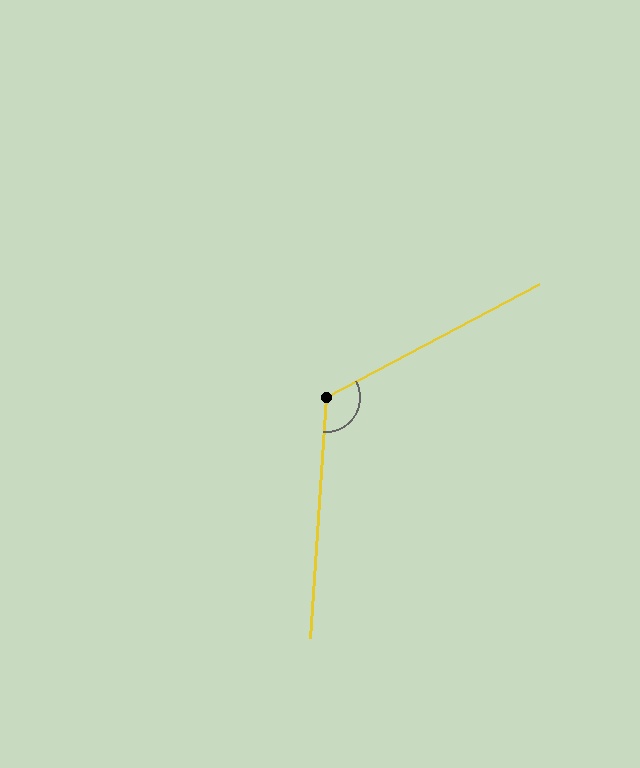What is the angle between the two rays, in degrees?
Approximately 122 degrees.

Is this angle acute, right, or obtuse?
It is obtuse.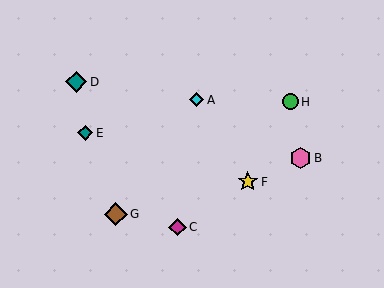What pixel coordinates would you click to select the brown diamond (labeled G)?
Click at (116, 214) to select the brown diamond G.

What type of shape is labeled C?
Shape C is a magenta diamond.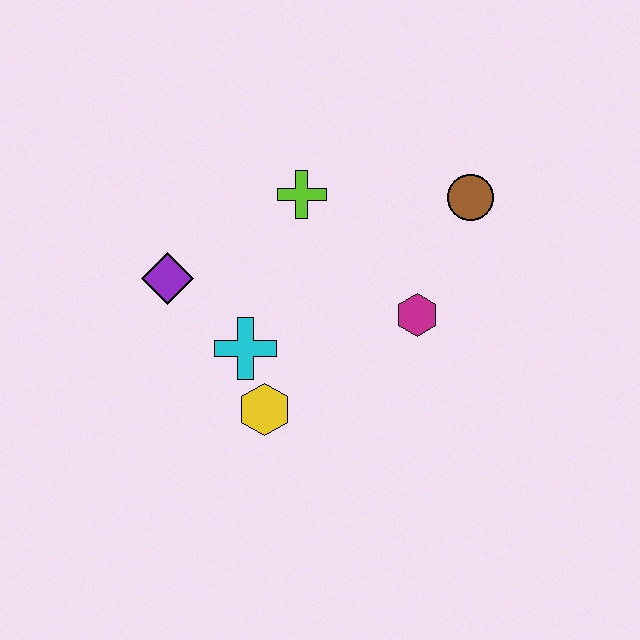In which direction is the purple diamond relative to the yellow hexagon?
The purple diamond is above the yellow hexagon.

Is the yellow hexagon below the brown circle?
Yes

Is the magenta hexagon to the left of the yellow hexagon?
No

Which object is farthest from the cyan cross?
The brown circle is farthest from the cyan cross.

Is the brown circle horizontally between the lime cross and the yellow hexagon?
No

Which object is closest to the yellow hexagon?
The cyan cross is closest to the yellow hexagon.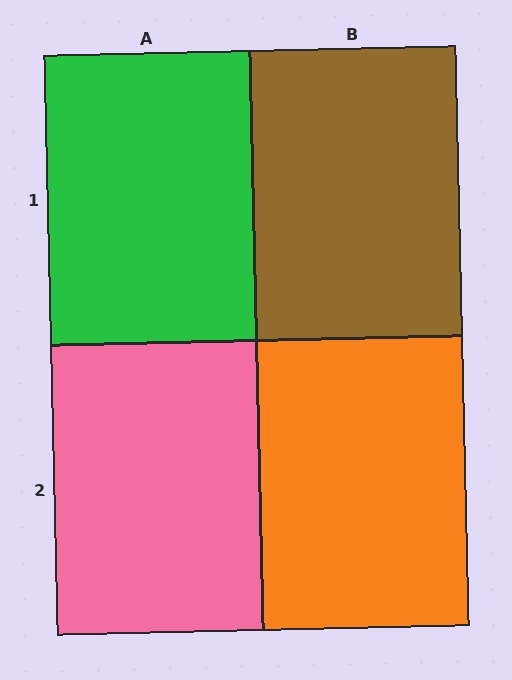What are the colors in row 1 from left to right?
Green, brown.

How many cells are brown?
1 cell is brown.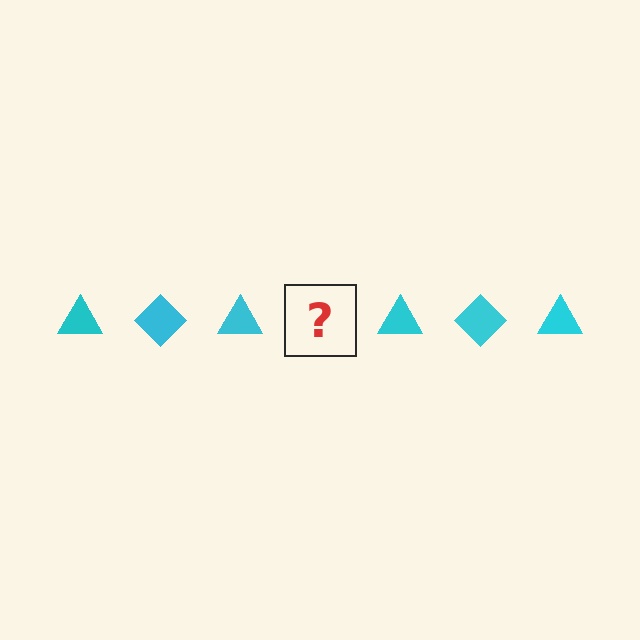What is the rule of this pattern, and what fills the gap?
The rule is that the pattern cycles through triangle, diamond shapes in cyan. The gap should be filled with a cyan diamond.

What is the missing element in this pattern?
The missing element is a cyan diamond.